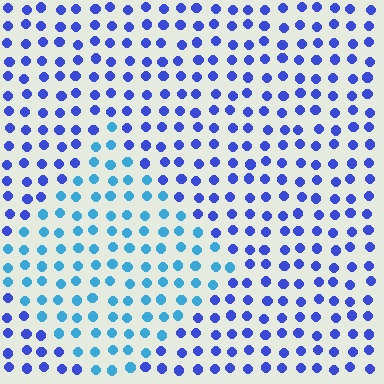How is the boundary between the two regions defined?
The boundary is defined purely by a slight shift in hue (about 36 degrees). Spacing, size, and orientation are identical on both sides.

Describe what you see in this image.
The image is filled with small blue elements in a uniform arrangement. A diamond-shaped region is visible where the elements are tinted to a slightly different hue, forming a subtle color boundary.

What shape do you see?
I see a diamond.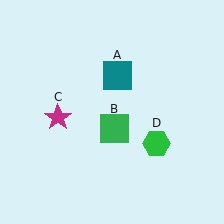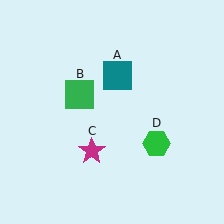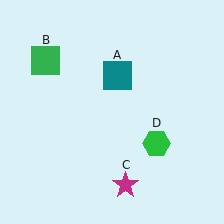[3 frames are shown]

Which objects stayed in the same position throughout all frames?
Teal square (object A) and green hexagon (object D) remained stationary.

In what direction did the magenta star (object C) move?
The magenta star (object C) moved down and to the right.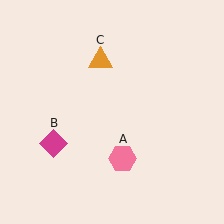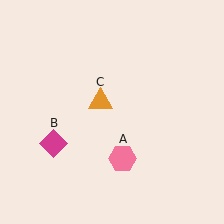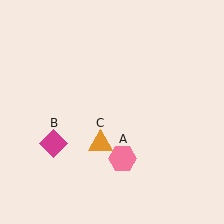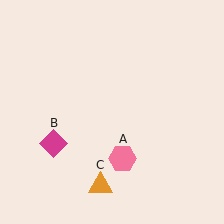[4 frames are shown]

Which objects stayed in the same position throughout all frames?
Pink hexagon (object A) and magenta diamond (object B) remained stationary.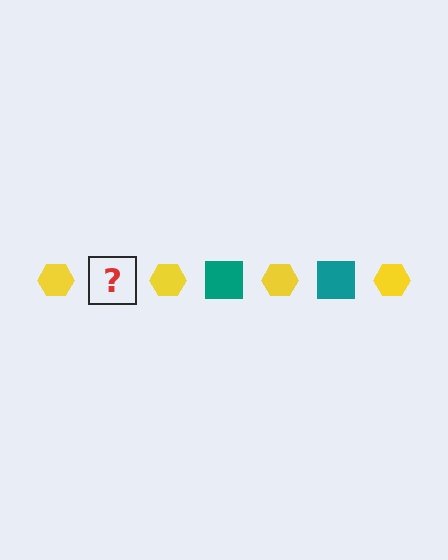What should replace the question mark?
The question mark should be replaced with a teal square.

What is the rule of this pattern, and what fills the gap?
The rule is that the pattern alternates between yellow hexagon and teal square. The gap should be filled with a teal square.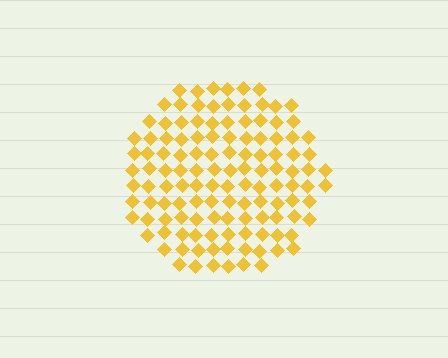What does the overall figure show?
The overall figure shows a circle.